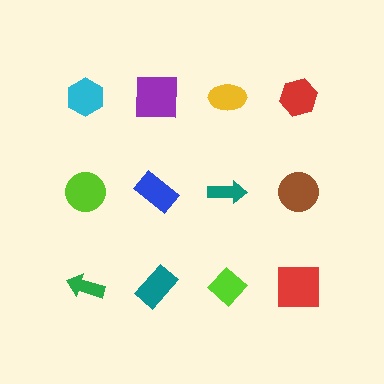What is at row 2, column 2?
A blue rectangle.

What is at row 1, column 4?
A red hexagon.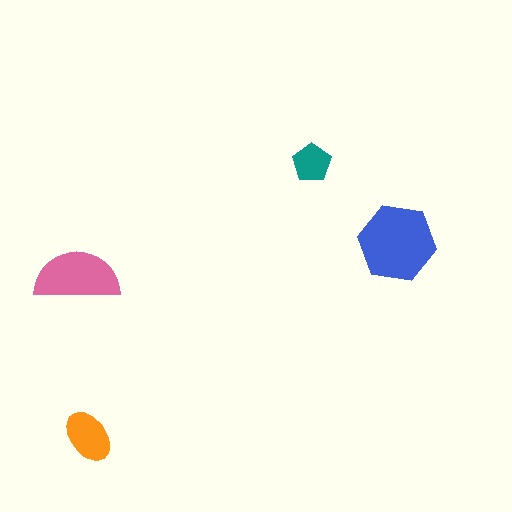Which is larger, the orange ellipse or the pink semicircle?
The pink semicircle.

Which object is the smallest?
The teal pentagon.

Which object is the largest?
The blue hexagon.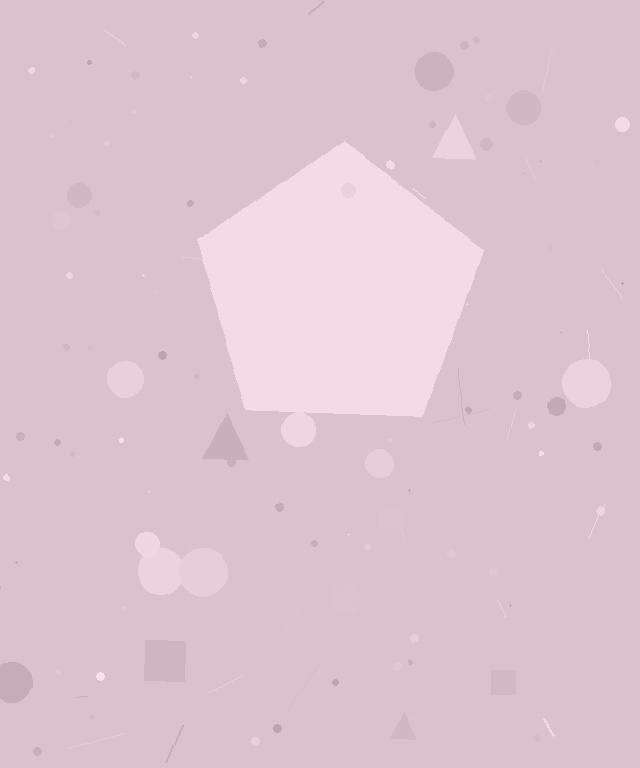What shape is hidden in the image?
A pentagon is hidden in the image.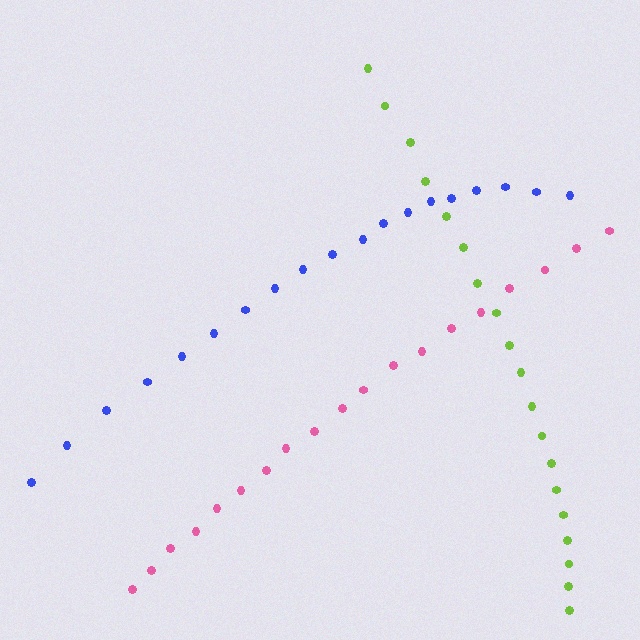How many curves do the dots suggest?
There are 3 distinct paths.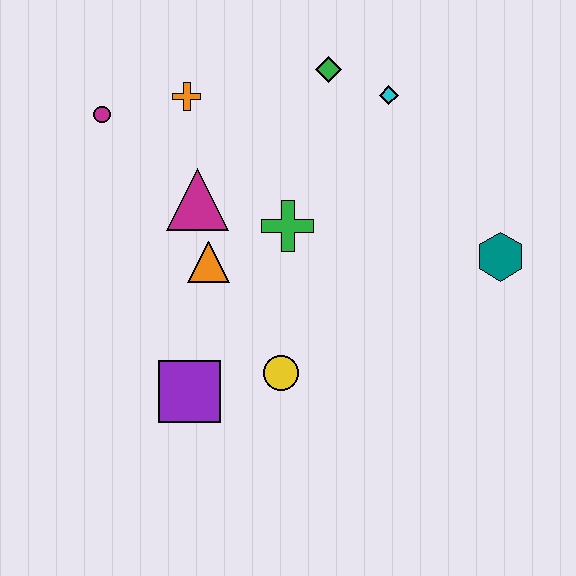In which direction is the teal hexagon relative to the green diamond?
The teal hexagon is below the green diamond.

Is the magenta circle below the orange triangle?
No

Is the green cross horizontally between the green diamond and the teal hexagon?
No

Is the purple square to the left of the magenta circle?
No